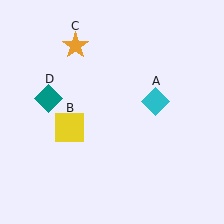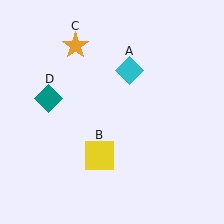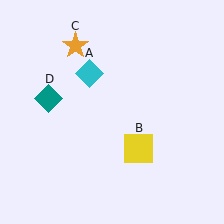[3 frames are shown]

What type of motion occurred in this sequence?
The cyan diamond (object A), yellow square (object B) rotated counterclockwise around the center of the scene.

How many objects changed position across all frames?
2 objects changed position: cyan diamond (object A), yellow square (object B).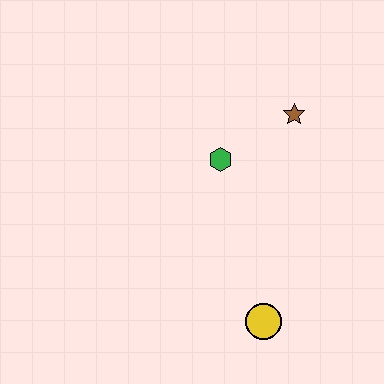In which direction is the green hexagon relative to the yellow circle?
The green hexagon is above the yellow circle.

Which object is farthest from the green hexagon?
The yellow circle is farthest from the green hexagon.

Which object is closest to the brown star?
The green hexagon is closest to the brown star.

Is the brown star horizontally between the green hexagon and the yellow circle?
No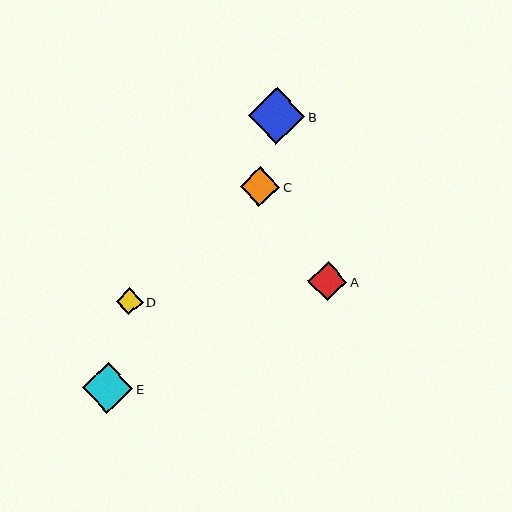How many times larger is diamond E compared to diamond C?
Diamond E is approximately 1.3 times the size of diamond C.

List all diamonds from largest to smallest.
From largest to smallest: B, E, C, A, D.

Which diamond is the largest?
Diamond B is the largest with a size of approximately 57 pixels.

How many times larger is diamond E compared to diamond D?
Diamond E is approximately 1.9 times the size of diamond D.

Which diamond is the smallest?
Diamond D is the smallest with a size of approximately 27 pixels.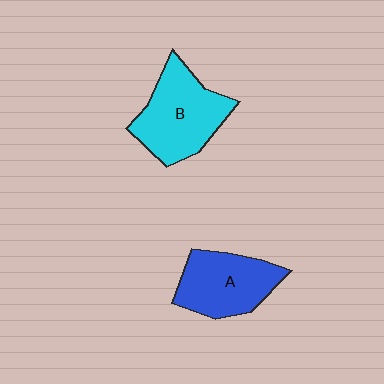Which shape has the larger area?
Shape B (cyan).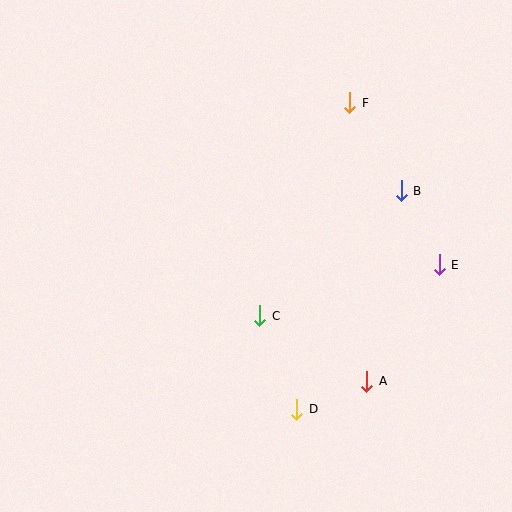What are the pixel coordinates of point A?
Point A is at (367, 381).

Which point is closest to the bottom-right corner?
Point A is closest to the bottom-right corner.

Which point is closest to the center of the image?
Point C at (260, 316) is closest to the center.